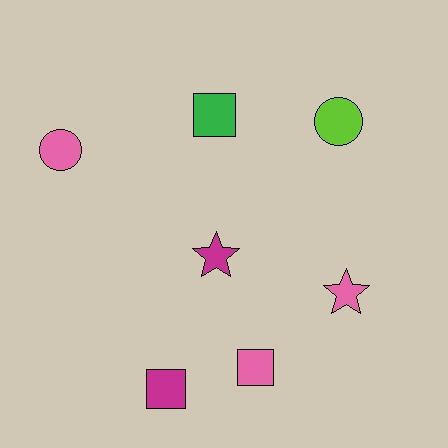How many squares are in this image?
There are 3 squares.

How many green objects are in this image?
There is 1 green object.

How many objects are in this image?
There are 7 objects.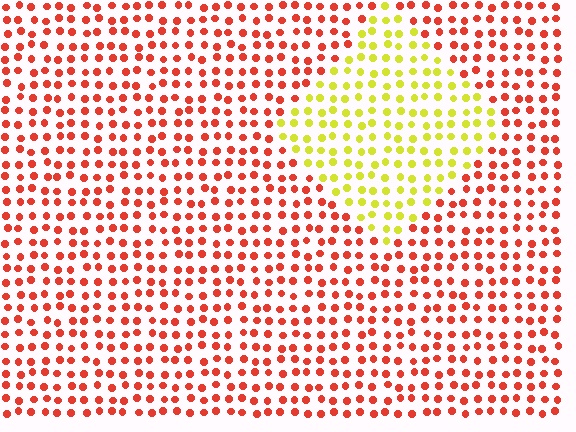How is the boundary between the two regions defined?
The boundary is defined purely by a slight shift in hue (about 62 degrees). Spacing, size, and orientation are identical on both sides.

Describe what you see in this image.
The image is filled with small red elements in a uniform arrangement. A diamond-shaped region is visible where the elements are tinted to a slightly different hue, forming a subtle color boundary.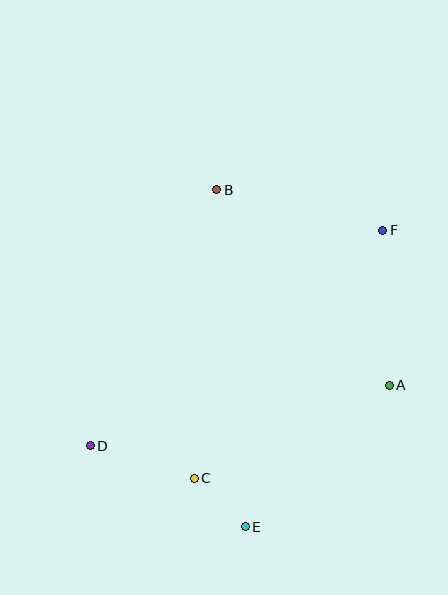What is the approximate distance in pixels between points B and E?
The distance between B and E is approximately 338 pixels.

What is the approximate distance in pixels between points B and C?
The distance between B and C is approximately 289 pixels.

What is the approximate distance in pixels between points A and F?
The distance between A and F is approximately 156 pixels.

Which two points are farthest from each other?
Points D and F are farthest from each other.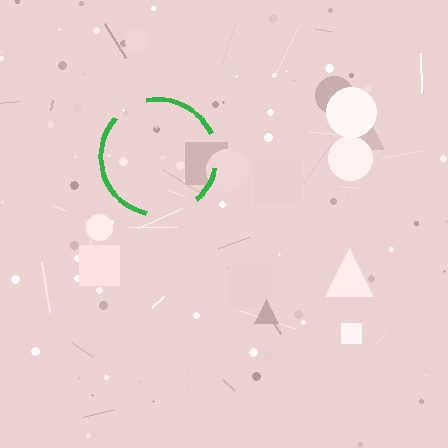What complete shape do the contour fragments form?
The contour fragments form a circle.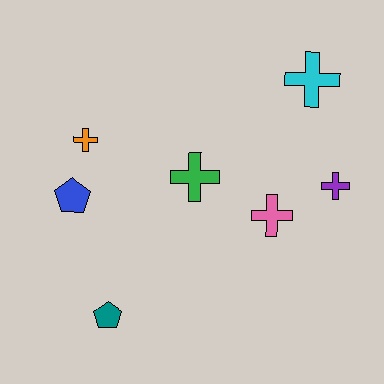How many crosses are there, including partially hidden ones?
There are 5 crosses.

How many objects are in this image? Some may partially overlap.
There are 7 objects.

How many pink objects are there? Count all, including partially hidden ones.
There is 1 pink object.